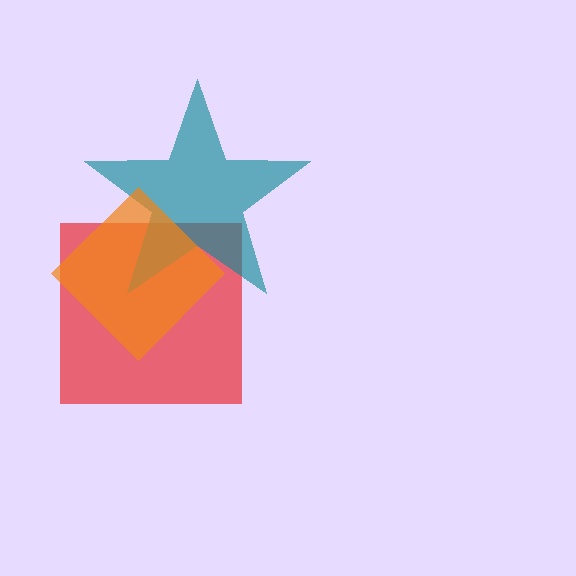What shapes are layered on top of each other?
The layered shapes are: a red square, a teal star, an orange diamond.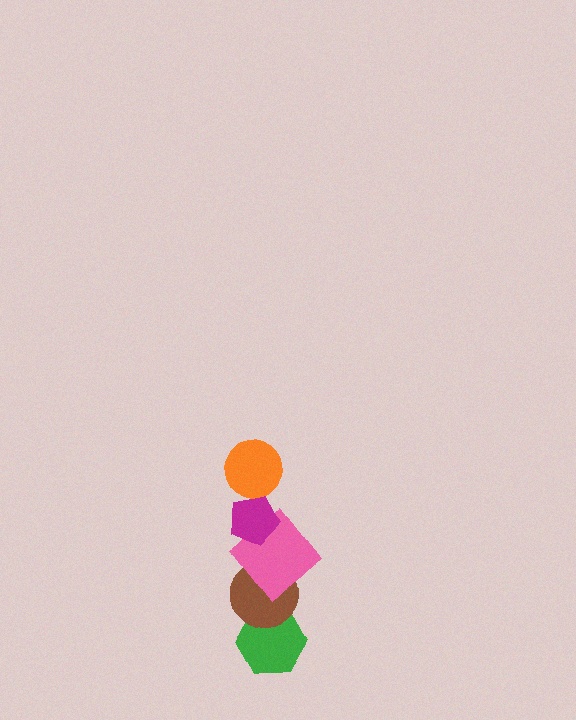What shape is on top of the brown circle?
The pink diamond is on top of the brown circle.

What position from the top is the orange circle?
The orange circle is 1st from the top.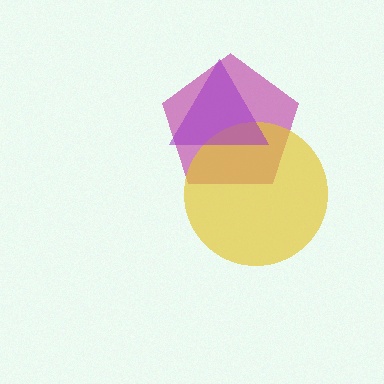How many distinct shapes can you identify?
There are 3 distinct shapes: a magenta pentagon, a yellow circle, a purple triangle.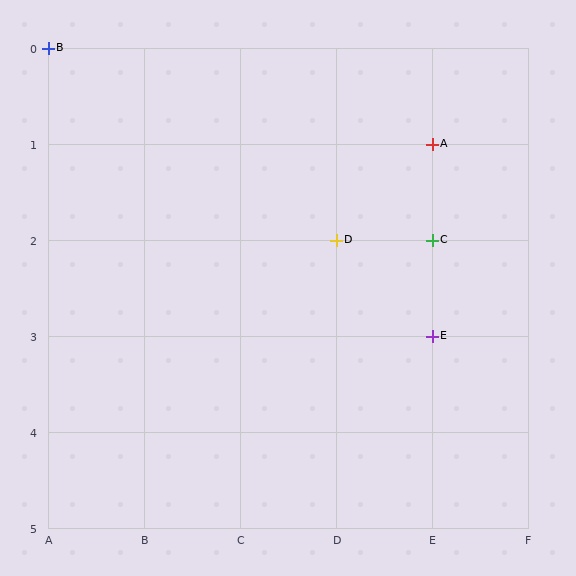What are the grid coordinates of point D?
Point D is at grid coordinates (D, 2).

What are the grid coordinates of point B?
Point B is at grid coordinates (A, 0).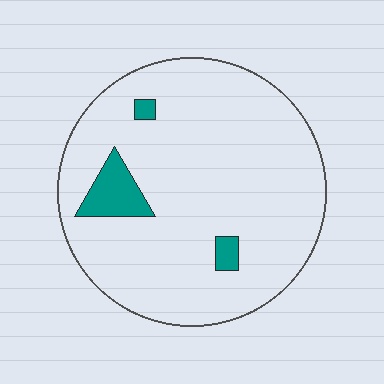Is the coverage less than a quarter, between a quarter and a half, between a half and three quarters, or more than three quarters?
Less than a quarter.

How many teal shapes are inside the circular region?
3.